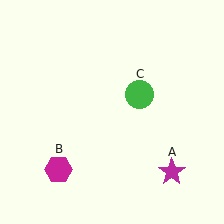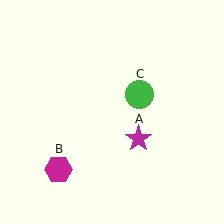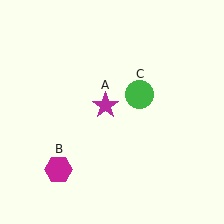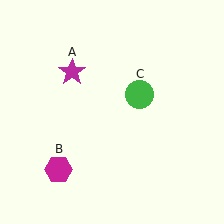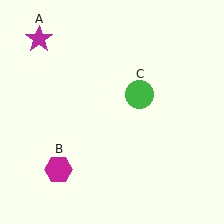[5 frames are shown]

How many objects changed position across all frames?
1 object changed position: magenta star (object A).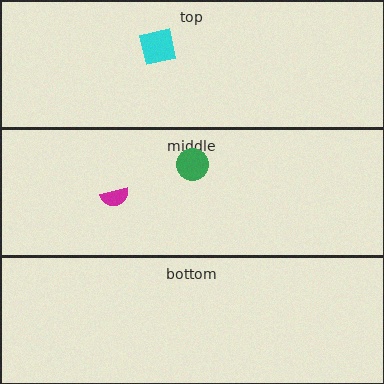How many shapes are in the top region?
1.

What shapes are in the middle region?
The magenta semicircle, the green circle.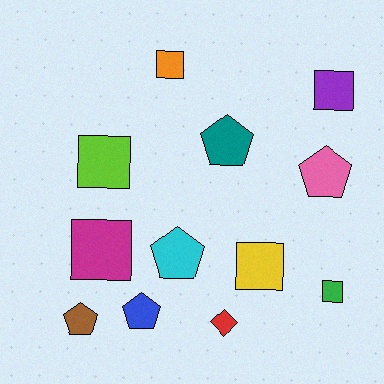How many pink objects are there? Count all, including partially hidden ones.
There is 1 pink object.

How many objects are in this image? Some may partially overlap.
There are 12 objects.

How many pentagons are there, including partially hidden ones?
There are 5 pentagons.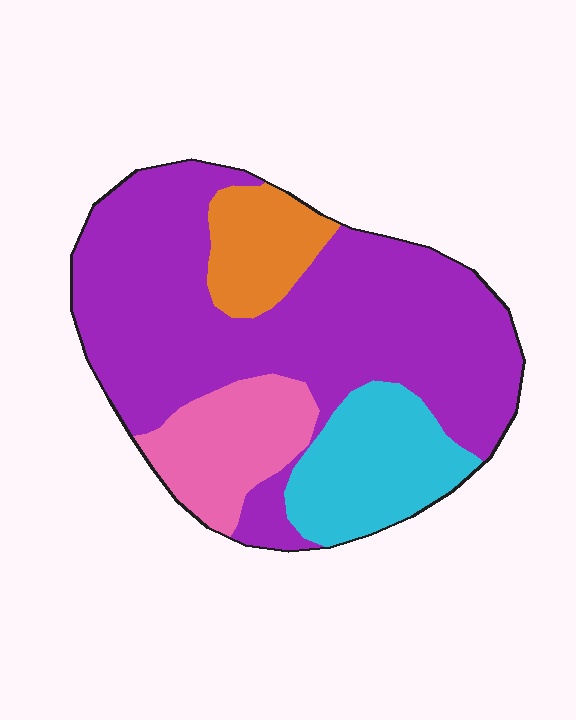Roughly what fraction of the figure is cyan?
Cyan covers about 15% of the figure.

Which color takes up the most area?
Purple, at roughly 60%.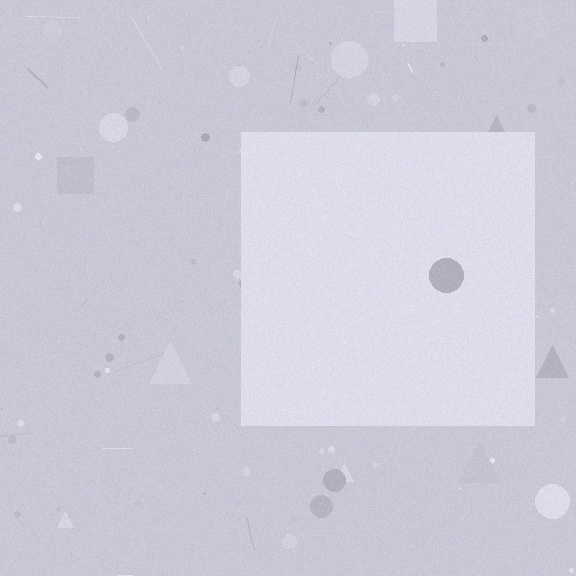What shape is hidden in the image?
A square is hidden in the image.